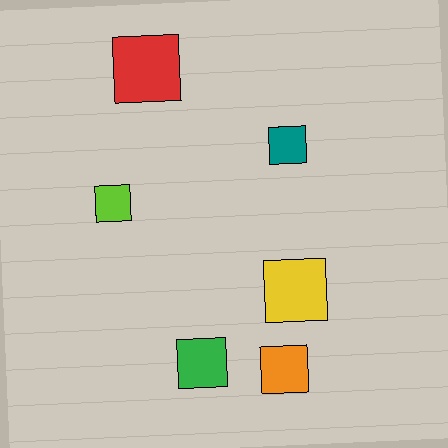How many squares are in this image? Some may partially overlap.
There are 6 squares.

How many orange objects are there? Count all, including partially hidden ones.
There is 1 orange object.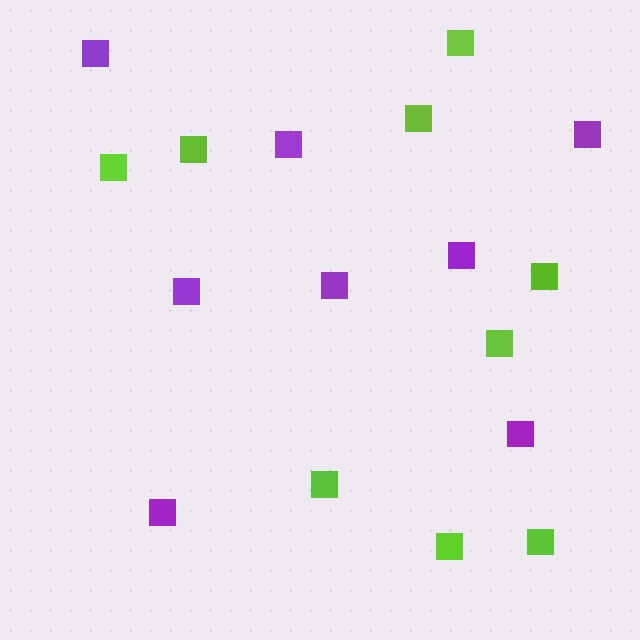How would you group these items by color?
There are 2 groups: one group of lime squares (9) and one group of purple squares (8).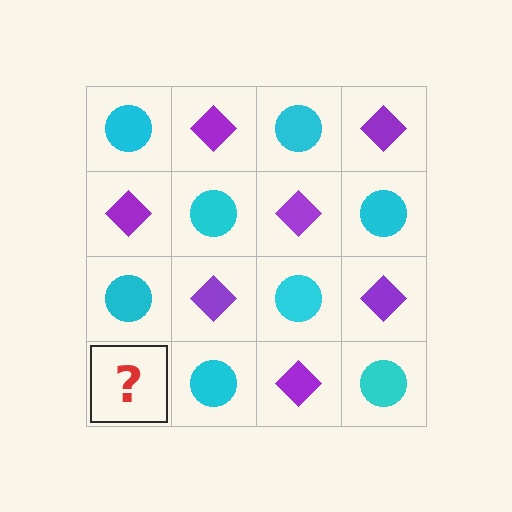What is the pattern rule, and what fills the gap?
The rule is that it alternates cyan circle and purple diamond in a checkerboard pattern. The gap should be filled with a purple diamond.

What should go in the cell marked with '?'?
The missing cell should contain a purple diamond.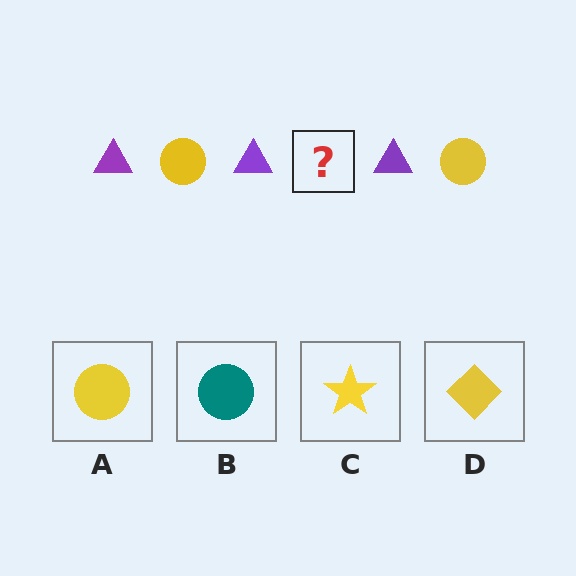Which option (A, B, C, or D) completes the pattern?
A.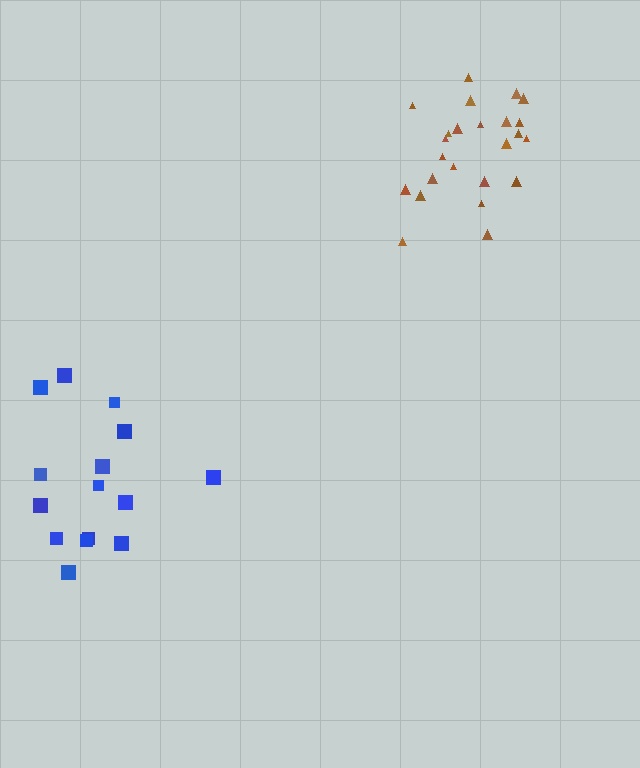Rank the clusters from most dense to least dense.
brown, blue.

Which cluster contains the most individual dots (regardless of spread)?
Brown (24).